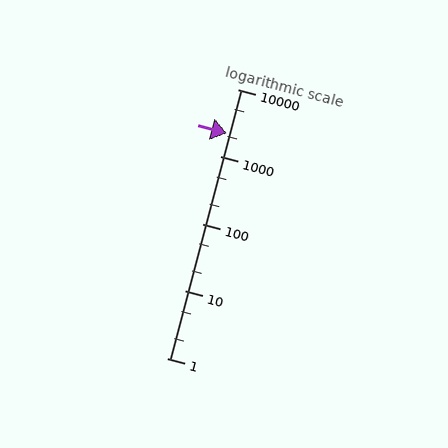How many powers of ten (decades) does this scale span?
The scale spans 4 decades, from 1 to 10000.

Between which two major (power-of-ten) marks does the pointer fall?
The pointer is between 1000 and 10000.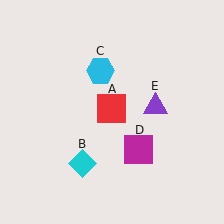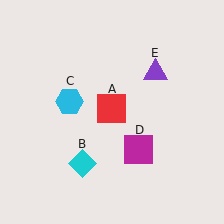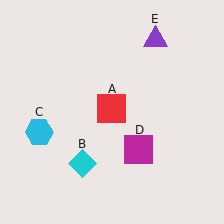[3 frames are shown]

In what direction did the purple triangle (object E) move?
The purple triangle (object E) moved up.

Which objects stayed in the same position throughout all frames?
Red square (object A) and cyan diamond (object B) and magenta square (object D) remained stationary.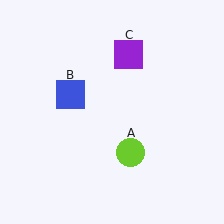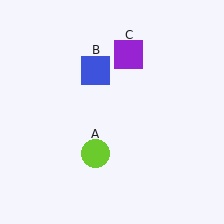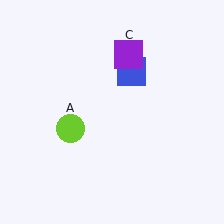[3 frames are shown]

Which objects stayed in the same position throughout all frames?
Purple square (object C) remained stationary.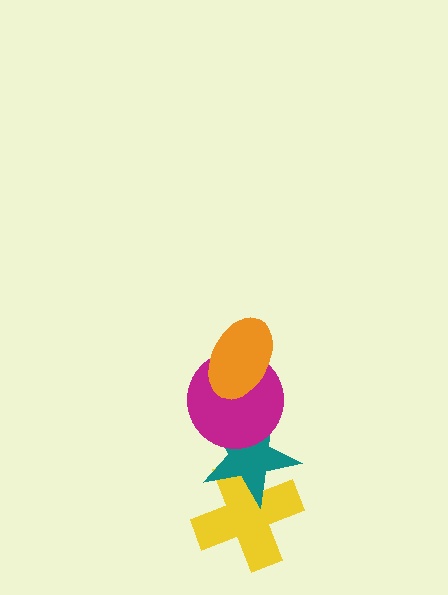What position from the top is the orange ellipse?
The orange ellipse is 1st from the top.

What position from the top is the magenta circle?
The magenta circle is 2nd from the top.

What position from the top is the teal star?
The teal star is 3rd from the top.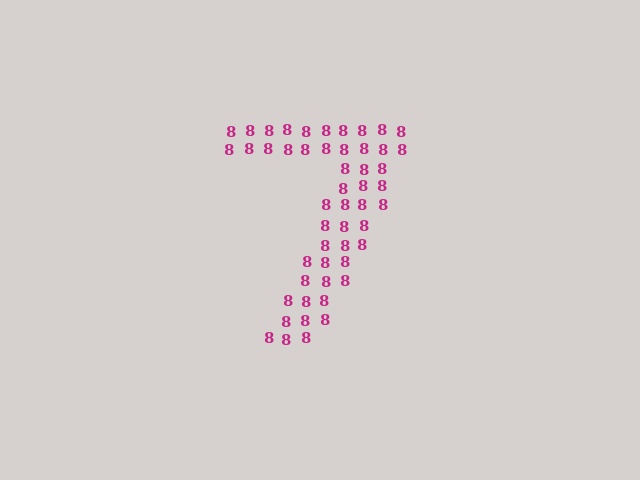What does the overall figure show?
The overall figure shows the digit 7.